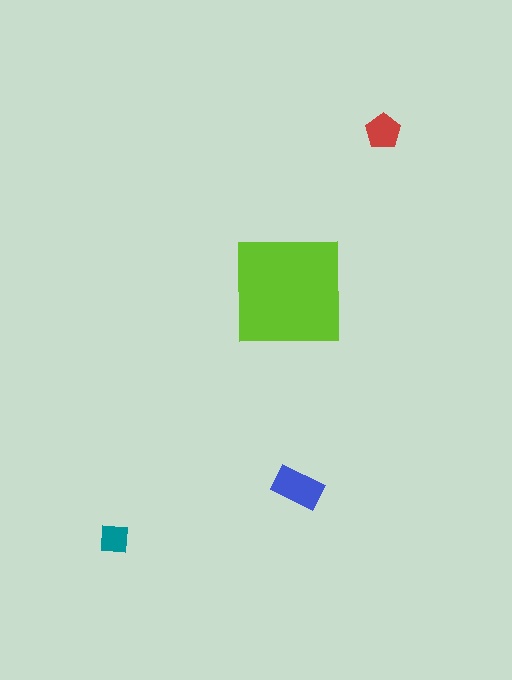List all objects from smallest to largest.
The teal square, the red pentagon, the blue rectangle, the lime square.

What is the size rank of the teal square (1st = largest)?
4th.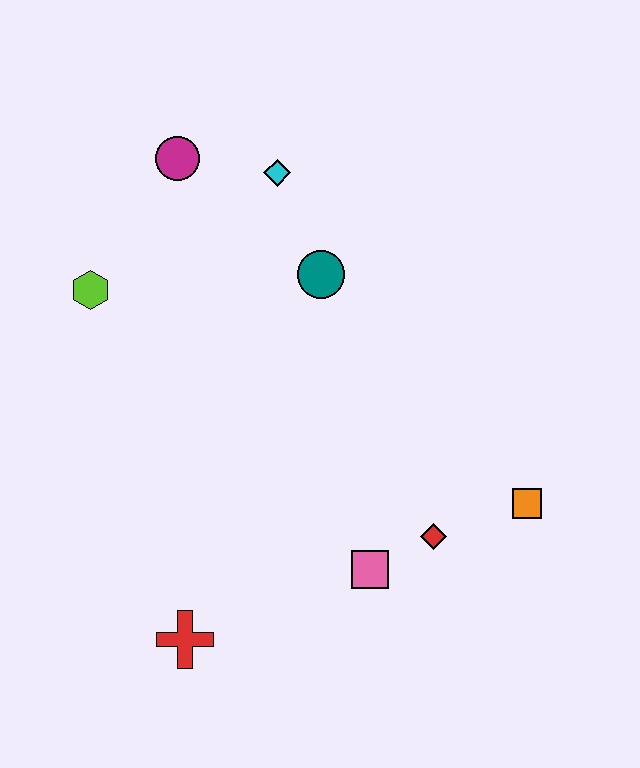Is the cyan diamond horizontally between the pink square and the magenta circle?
Yes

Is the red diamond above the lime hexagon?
No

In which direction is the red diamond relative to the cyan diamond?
The red diamond is below the cyan diamond.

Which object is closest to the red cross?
The pink square is closest to the red cross.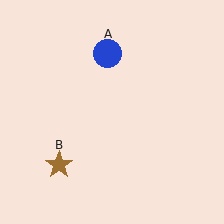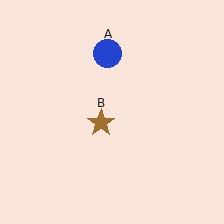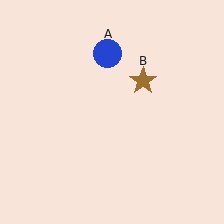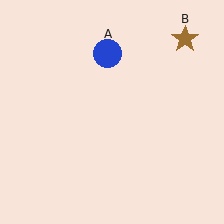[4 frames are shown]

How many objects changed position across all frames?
1 object changed position: brown star (object B).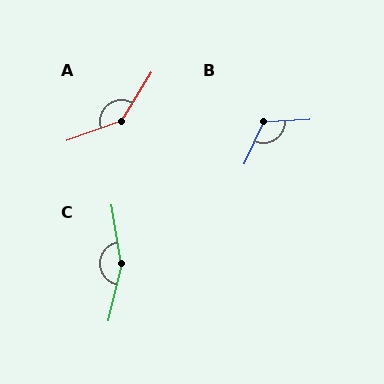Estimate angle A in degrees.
Approximately 141 degrees.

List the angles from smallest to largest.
B (118°), A (141°), C (158°).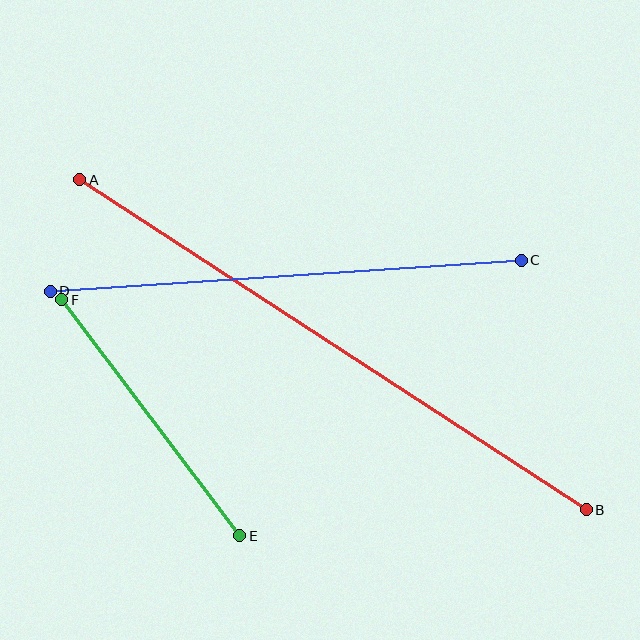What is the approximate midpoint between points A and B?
The midpoint is at approximately (333, 345) pixels.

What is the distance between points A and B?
The distance is approximately 604 pixels.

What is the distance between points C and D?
The distance is approximately 472 pixels.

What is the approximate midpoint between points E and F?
The midpoint is at approximately (151, 418) pixels.